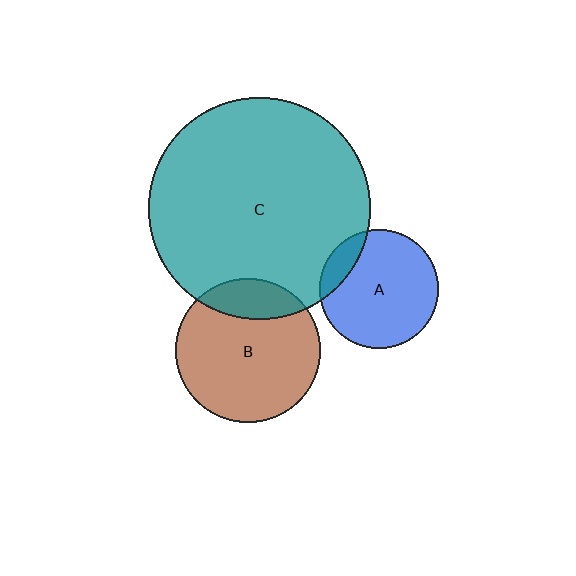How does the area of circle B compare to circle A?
Approximately 1.5 times.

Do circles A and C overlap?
Yes.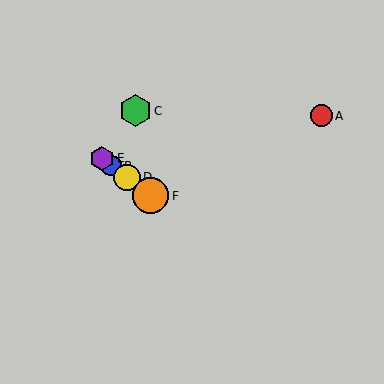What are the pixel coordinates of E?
Object E is at (102, 158).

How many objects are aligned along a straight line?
4 objects (B, D, E, F) are aligned along a straight line.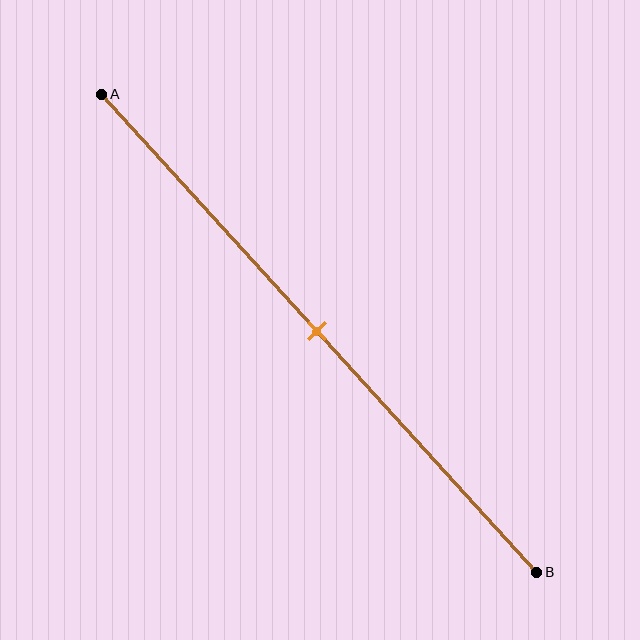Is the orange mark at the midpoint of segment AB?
Yes, the mark is approximately at the midpoint.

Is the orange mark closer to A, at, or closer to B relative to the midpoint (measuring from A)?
The orange mark is approximately at the midpoint of segment AB.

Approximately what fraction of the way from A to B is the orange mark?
The orange mark is approximately 50% of the way from A to B.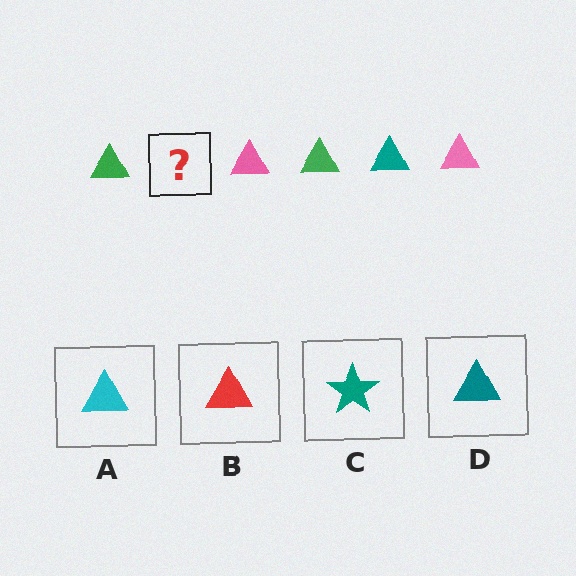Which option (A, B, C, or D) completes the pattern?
D.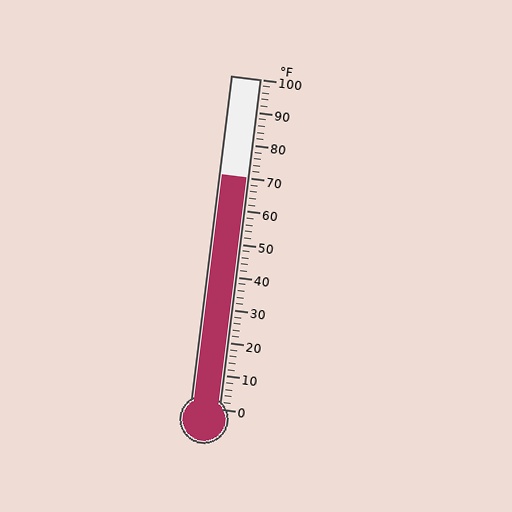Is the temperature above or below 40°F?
The temperature is above 40°F.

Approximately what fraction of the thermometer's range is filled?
The thermometer is filled to approximately 70% of its range.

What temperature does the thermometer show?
The thermometer shows approximately 70°F.